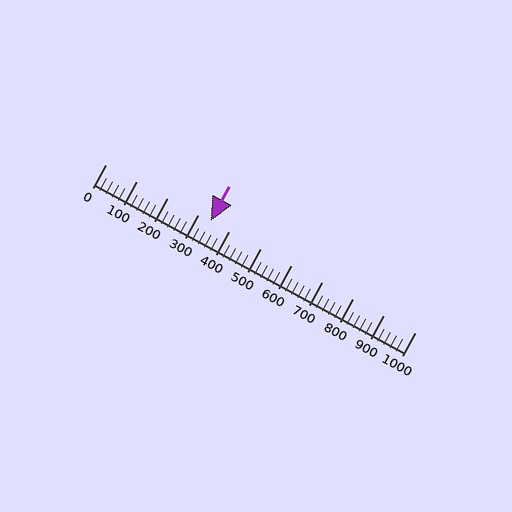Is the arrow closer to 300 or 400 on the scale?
The arrow is closer to 300.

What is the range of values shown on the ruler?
The ruler shows values from 0 to 1000.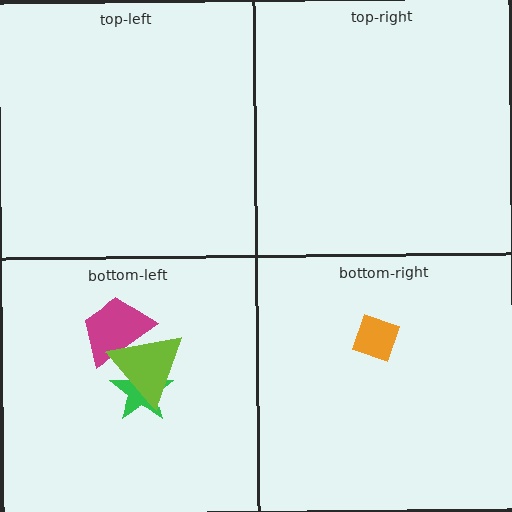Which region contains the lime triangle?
The bottom-left region.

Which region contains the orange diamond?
The bottom-right region.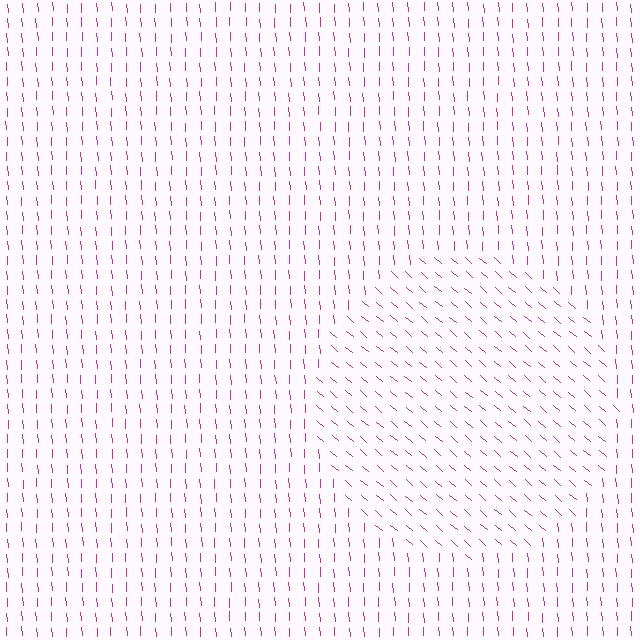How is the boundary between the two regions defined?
The boundary is defined purely by a change in line orientation (approximately 45 degrees difference). All lines are the same color and thickness.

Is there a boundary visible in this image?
Yes, there is a texture boundary formed by a change in line orientation.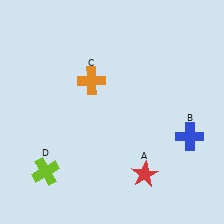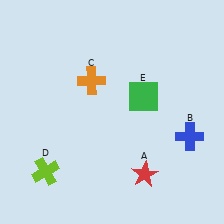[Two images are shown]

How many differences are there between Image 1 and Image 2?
There is 1 difference between the two images.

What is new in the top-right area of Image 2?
A green square (E) was added in the top-right area of Image 2.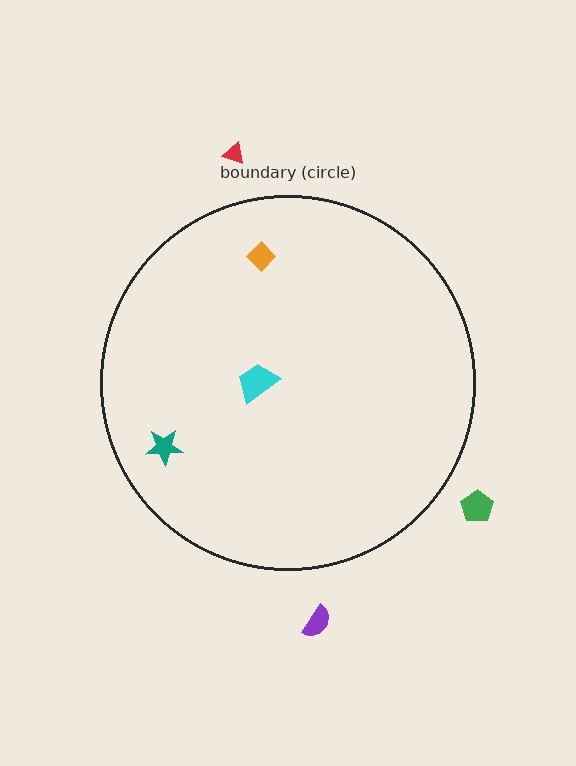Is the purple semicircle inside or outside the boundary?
Outside.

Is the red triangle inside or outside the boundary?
Outside.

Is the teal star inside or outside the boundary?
Inside.